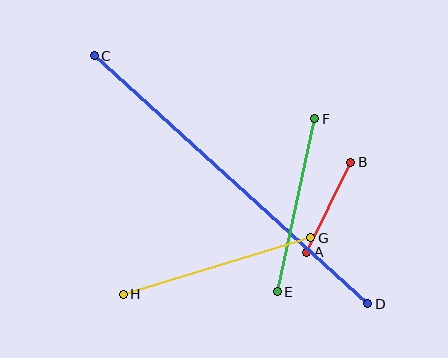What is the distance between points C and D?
The distance is approximately 369 pixels.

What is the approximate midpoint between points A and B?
The midpoint is at approximately (329, 207) pixels.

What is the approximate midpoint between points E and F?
The midpoint is at approximately (296, 205) pixels.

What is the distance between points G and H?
The distance is approximately 196 pixels.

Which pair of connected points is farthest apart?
Points C and D are farthest apart.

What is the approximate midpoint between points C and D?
The midpoint is at approximately (231, 180) pixels.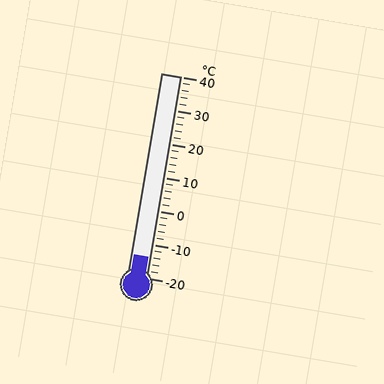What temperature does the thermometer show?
The thermometer shows approximately -14°C.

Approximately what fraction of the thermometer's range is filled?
The thermometer is filled to approximately 10% of its range.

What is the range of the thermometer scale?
The thermometer scale ranges from -20°C to 40°C.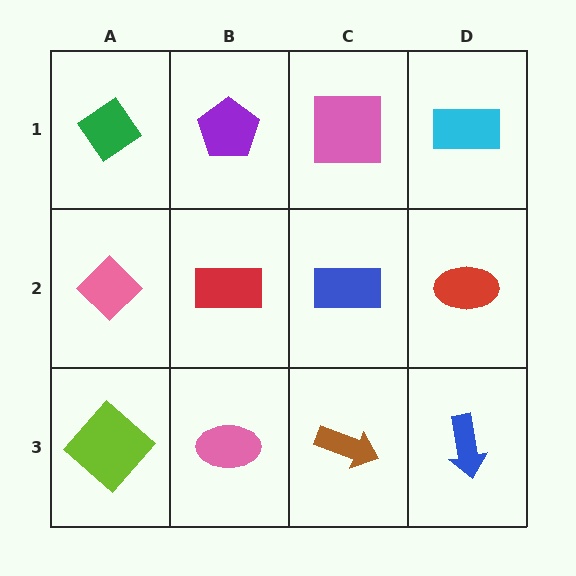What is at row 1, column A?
A green diamond.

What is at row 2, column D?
A red ellipse.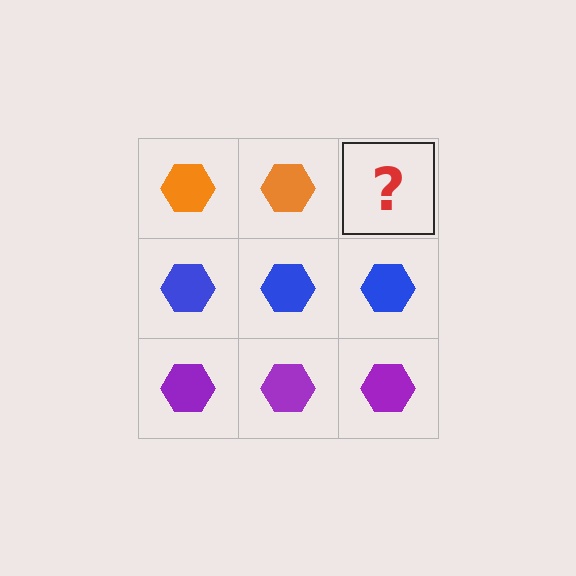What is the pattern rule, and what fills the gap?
The rule is that each row has a consistent color. The gap should be filled with an orange hexagon.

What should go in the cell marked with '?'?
The missing cell should contain an orange hexagon.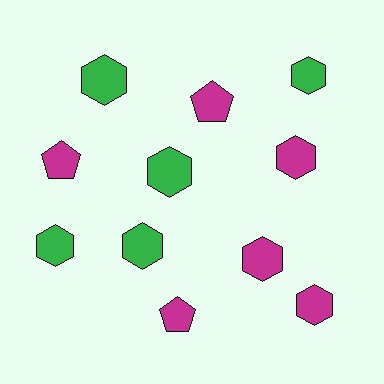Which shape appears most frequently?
Hexagon, with 8 objects.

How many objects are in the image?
There are 11 objects.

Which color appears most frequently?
Magenta, with 6 objects.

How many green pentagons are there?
There are no green pentagons.